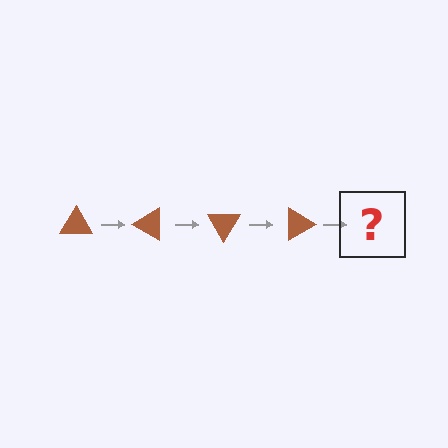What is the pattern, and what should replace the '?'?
The pattern is that the triangle rotates 30 degrees each step. The '?' should be a brown triangle rotated 120 degrees.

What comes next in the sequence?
The next element should be a brown triangle rotated 120 degrees.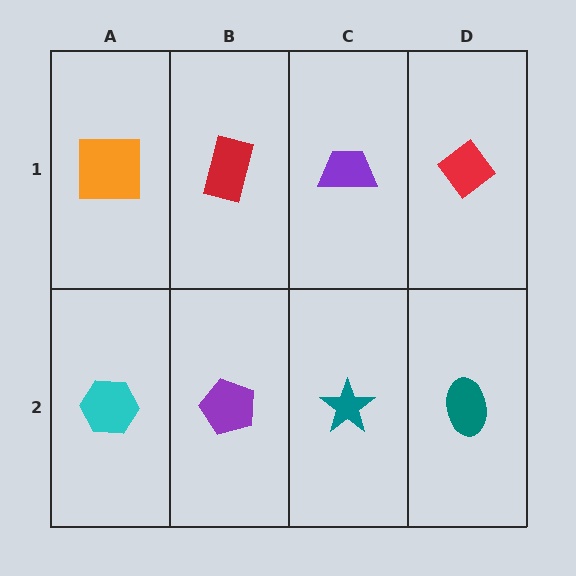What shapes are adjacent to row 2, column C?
A purple trapezoid (row 1, column C), a purple pentagon (row 2, column B), a teal ellipse (row 2, column D).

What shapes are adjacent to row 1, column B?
A purple pentagon (row 2, column B), an orange square (row 1, column A), a purple trapezoid (row 1, column C).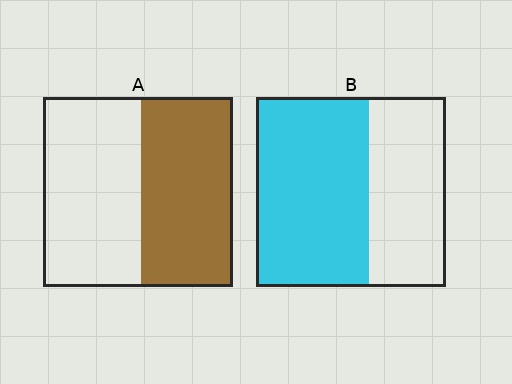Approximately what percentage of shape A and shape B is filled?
A is approximately 50% and B is approximately 60%.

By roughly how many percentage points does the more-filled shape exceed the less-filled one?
By roughly 10 percentage points (B over A).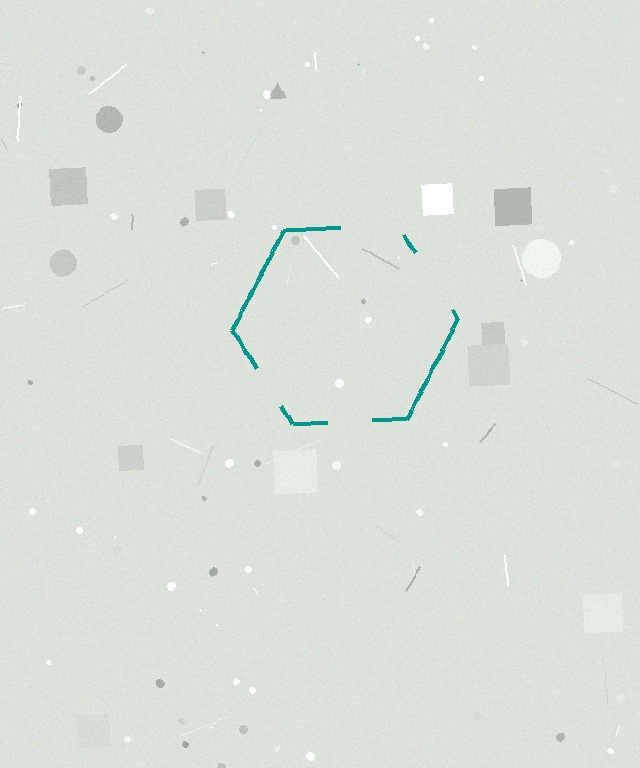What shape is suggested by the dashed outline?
The dashed outline suggests a hexagon.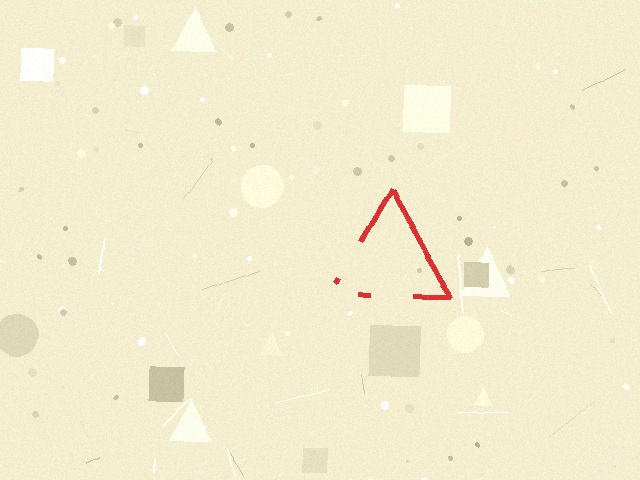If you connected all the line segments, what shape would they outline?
They would outline a triangle.